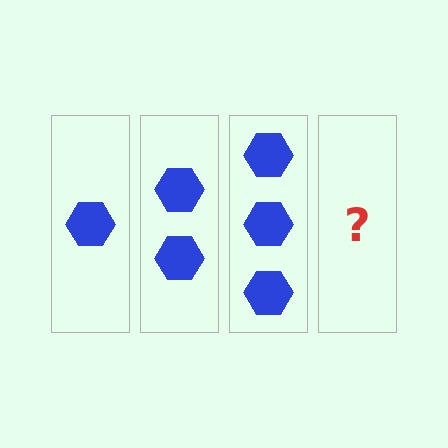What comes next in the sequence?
The next element should be 4 hexagons.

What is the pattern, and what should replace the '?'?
The pattern is that each step adds one more hexagon. The '?' should be 4 hexagons.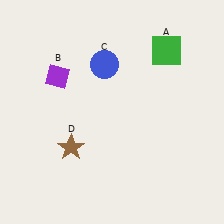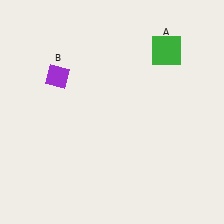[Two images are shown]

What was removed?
The brown star (D), the blue circle (C) were removed in Image 2.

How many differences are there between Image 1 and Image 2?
There are 2 differences between the two images.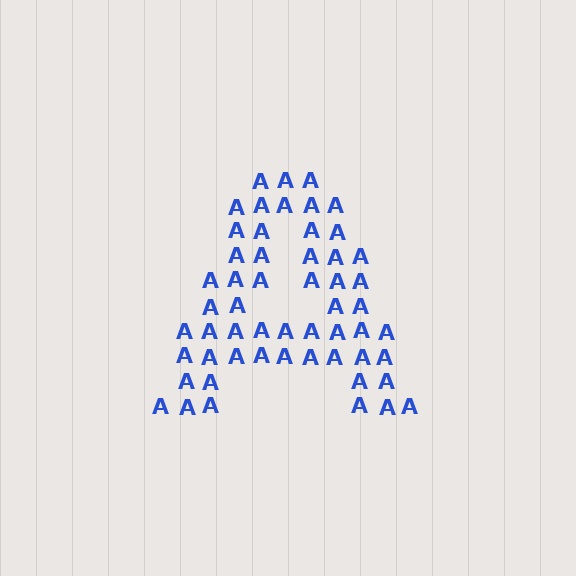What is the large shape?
The large shape is the letter A.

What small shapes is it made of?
It is made of small letter A's.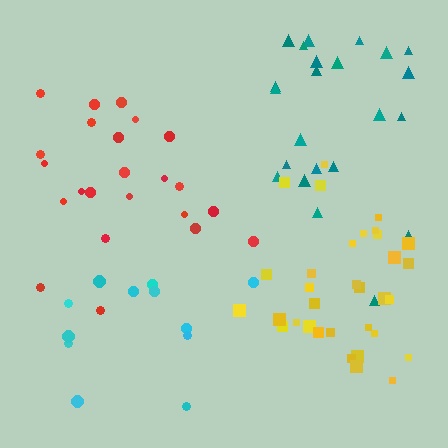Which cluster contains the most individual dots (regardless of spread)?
Yellow (33).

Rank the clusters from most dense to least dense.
yellow, red, teal, cyan.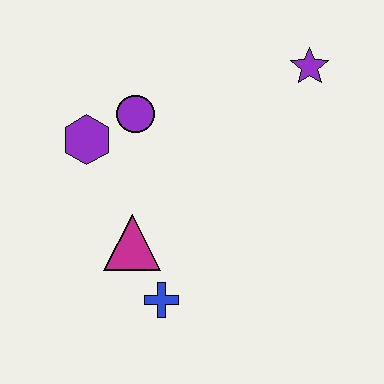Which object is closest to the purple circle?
The purple hexagon is closest to the purple circle.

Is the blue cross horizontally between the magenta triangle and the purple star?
Yes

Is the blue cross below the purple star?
Yes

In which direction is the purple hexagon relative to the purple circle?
The purple hexagon is to the left of the purple circle.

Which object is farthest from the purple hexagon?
The purple star is farthest from the purple hexagon.